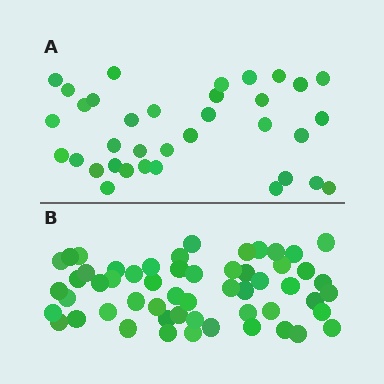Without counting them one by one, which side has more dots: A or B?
Region B (the bottom region) has more dots.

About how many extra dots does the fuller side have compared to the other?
Region B has approximately 20 more dots than region A.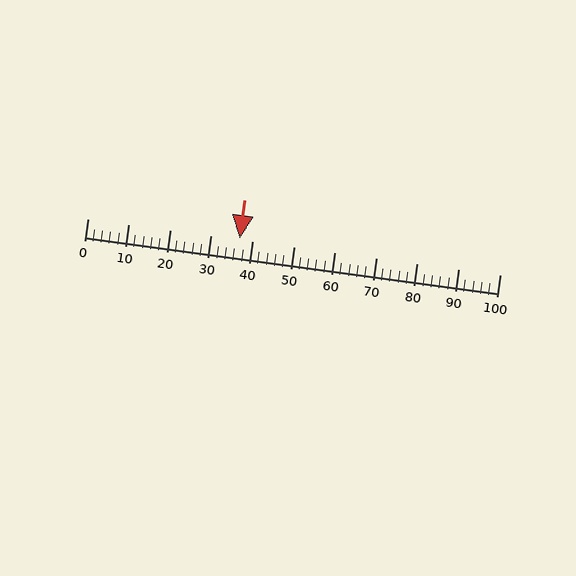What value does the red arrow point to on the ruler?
The red arrow points to approximately 37.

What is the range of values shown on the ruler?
The ruler shows values from 0 to 100.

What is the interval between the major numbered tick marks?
The major tick marks are spaced 10 units apart.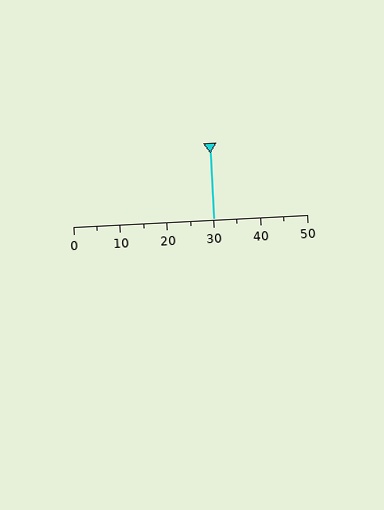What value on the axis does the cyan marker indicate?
The marker indicates approximately 30.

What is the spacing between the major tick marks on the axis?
The major ticks are spaced 10 apart.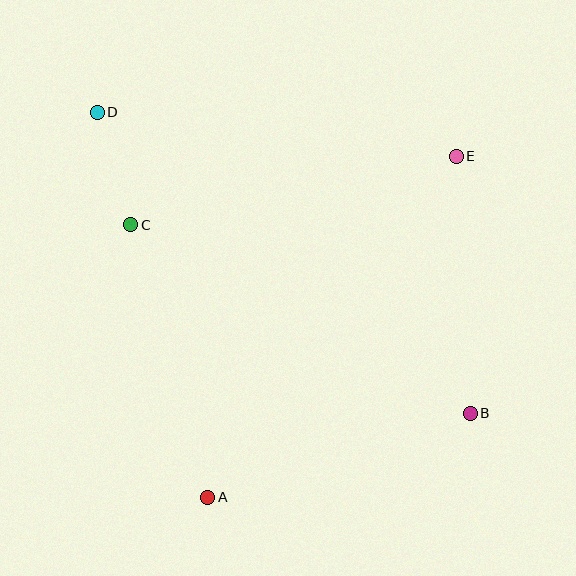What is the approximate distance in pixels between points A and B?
The distance between A and B is approximately 276 pixels.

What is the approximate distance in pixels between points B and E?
The distance between B and E is approximately 257 pixels.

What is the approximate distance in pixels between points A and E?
The distance between A and E is approximately 422 pixels.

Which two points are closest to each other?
Points C and D are closest to each other.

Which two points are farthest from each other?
Points B and D are farthest from each other.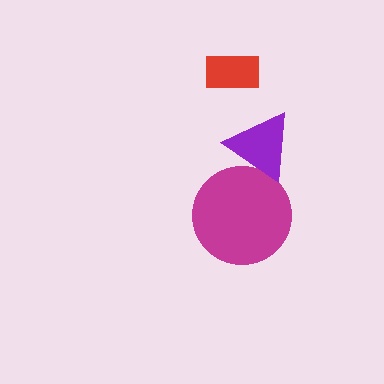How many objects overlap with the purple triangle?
1 object overlaps with the purple triangle.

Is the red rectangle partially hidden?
No, no other shape covers it.